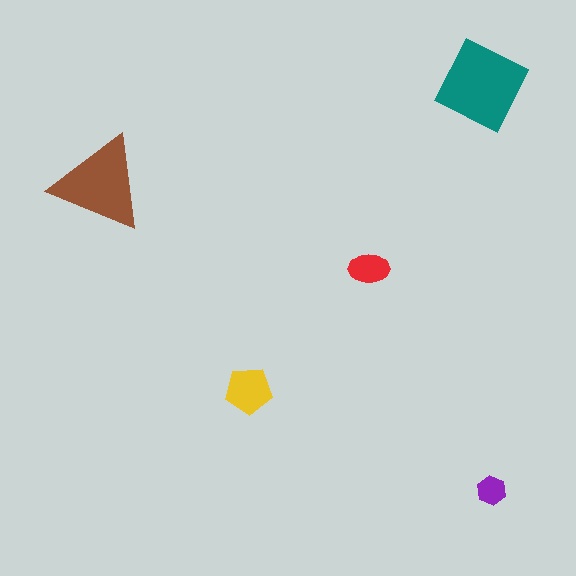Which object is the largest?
The teal square.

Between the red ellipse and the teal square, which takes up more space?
The teal square.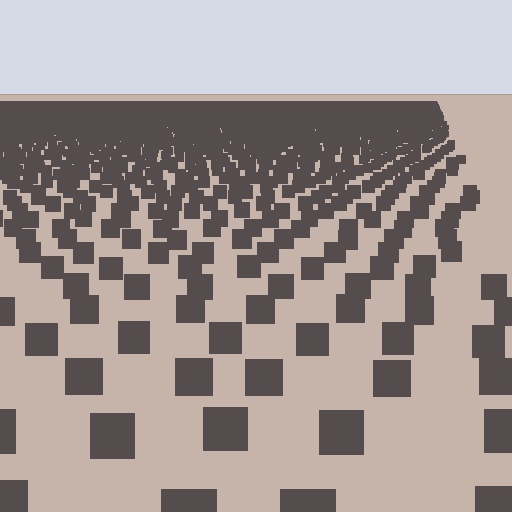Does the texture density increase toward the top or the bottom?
Density increases toward the top.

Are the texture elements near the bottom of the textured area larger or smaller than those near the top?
Larger. Near the bottom, elements are closer to the viewer and appear at a bigger on-screen size.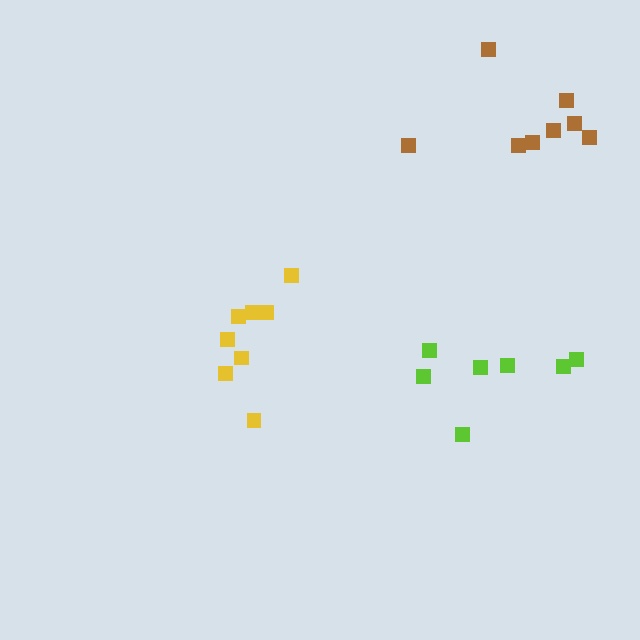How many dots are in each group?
Group 1: 8 dots, Group 2: 8 dots, Group 3: 7 dots (23 total).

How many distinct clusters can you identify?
There are 3 distinct clusters.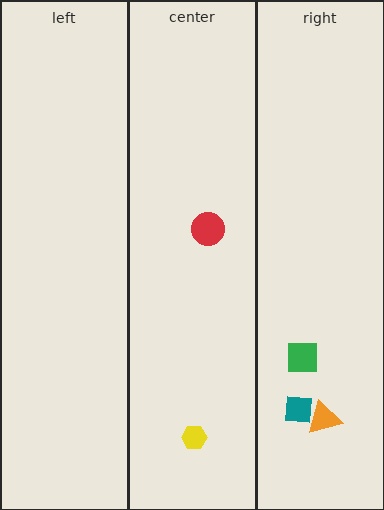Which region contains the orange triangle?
The right region.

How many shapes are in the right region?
3.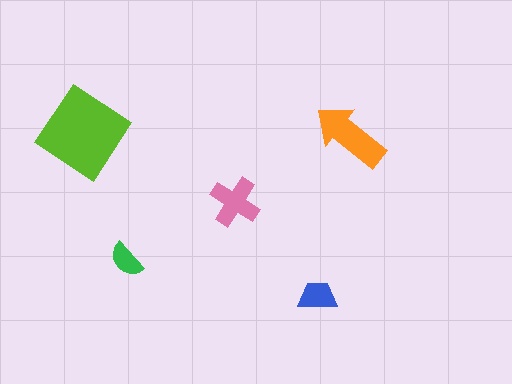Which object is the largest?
The lime diamond.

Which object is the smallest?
The green semicircle.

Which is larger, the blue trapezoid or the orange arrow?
The orange arrow.